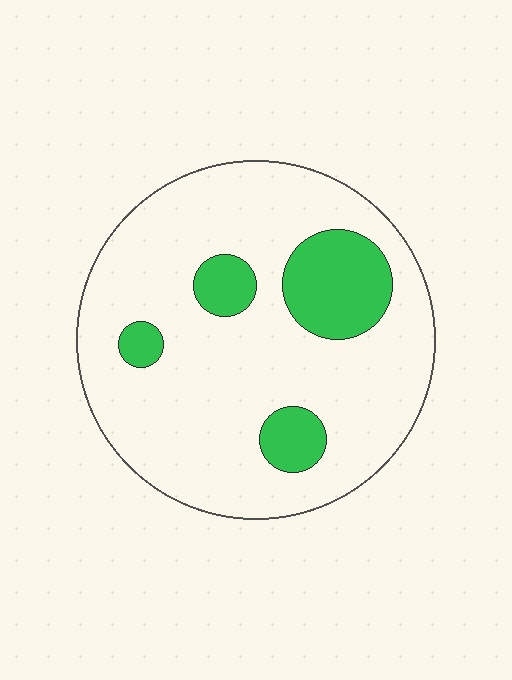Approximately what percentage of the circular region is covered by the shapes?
Approximately 20%.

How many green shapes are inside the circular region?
4.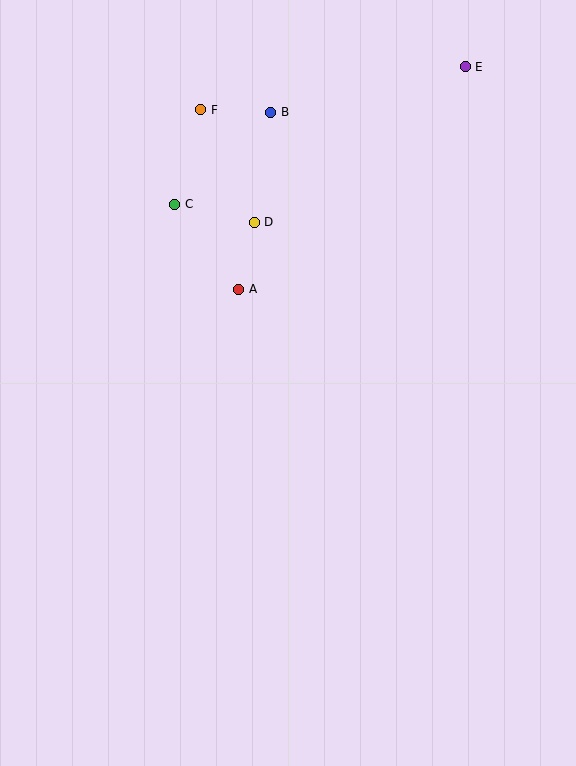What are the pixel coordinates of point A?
Point A is at (239, 289).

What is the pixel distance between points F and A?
The distance between F and A is 183 pixels.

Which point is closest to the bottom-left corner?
Point A is closest to the bottom-left corner.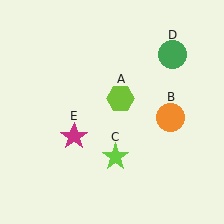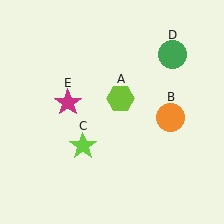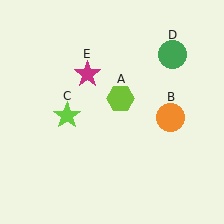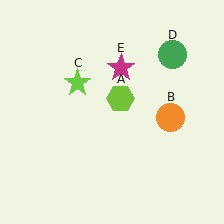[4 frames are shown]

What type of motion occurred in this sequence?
The lime star (object C), magenta star (object E) rotated clockwise around the center of the scene.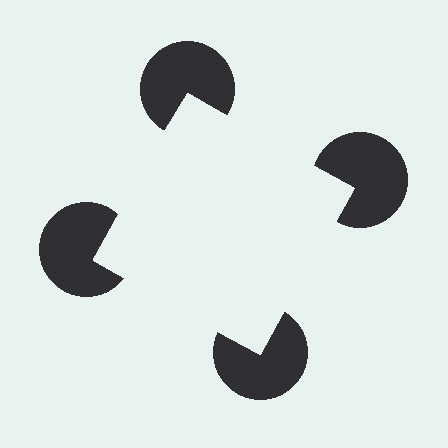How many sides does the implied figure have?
4 sides.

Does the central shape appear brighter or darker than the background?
It typically appears slightly brighter than the background, even though no actual brightness change is drawn.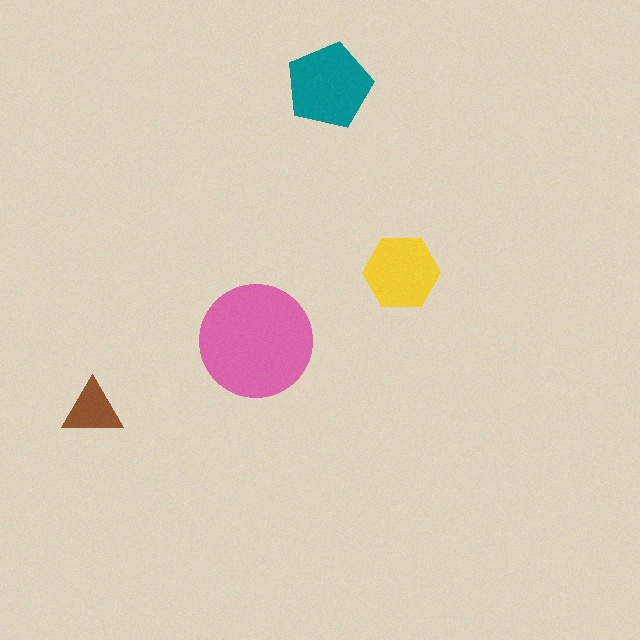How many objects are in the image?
There are 4 objects in the image.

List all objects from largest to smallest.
The pink circle, the teal pentagon, the yellow hexagon, the brown triangle.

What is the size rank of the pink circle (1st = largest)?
1st.